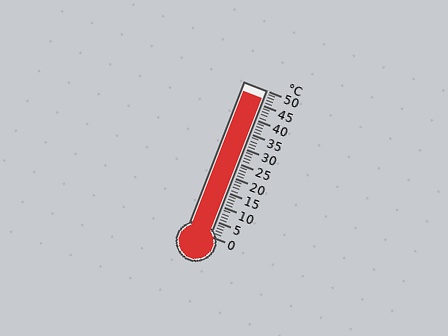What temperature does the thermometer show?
The thermometer shows approximately 47°C.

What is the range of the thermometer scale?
The thermometer scale ranges from 0°C to 50°C.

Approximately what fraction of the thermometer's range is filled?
The thermometer is filled to approximately 95% of its range.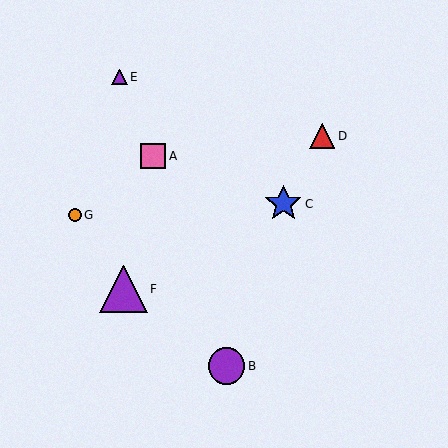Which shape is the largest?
The purple triangle (labeled F) is the largest.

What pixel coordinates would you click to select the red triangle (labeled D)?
Click at (322, 136) to select the red triangle D.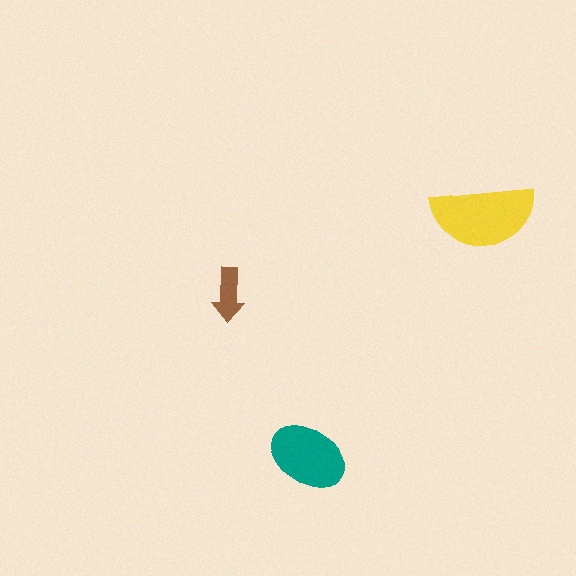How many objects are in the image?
There are 3 objects in the image.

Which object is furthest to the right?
The yellow semicircle is rightmost.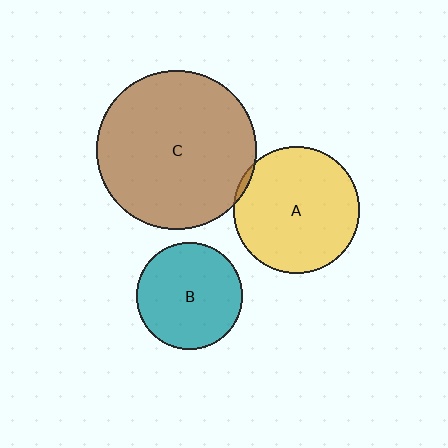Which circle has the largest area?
Circle C (brown).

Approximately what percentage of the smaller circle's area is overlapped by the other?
Approximately 5%.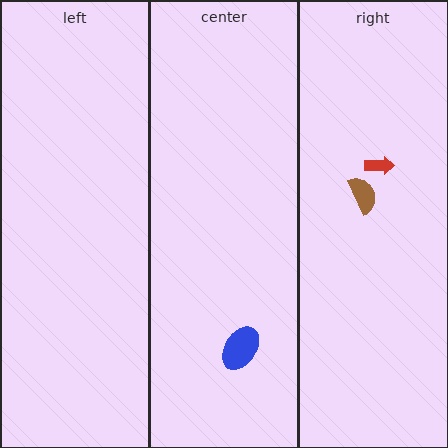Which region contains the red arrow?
The right region.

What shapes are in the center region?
The blue ellipse.